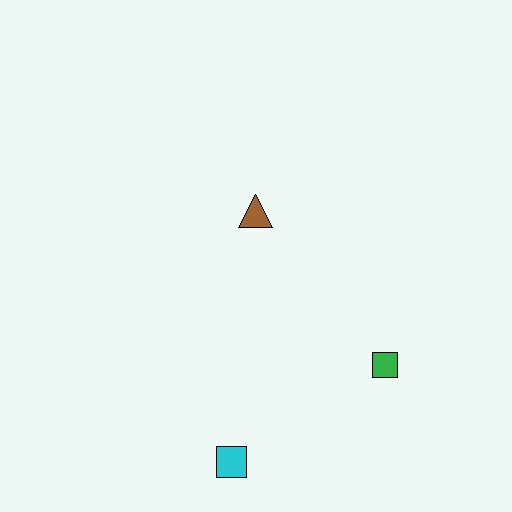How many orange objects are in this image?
There are no orange objects.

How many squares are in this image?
There are 2 squares.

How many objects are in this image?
There are 3 objects.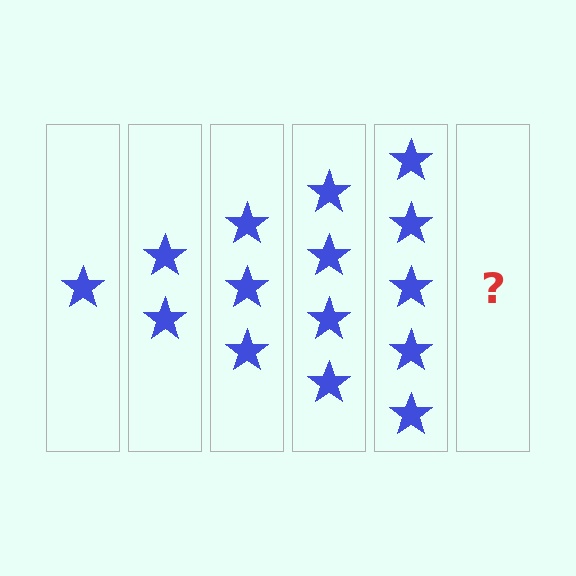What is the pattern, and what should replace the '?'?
The pattern is that each step adds one more star. The '?' should be 6 stars.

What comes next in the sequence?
The next element should be 6 stars.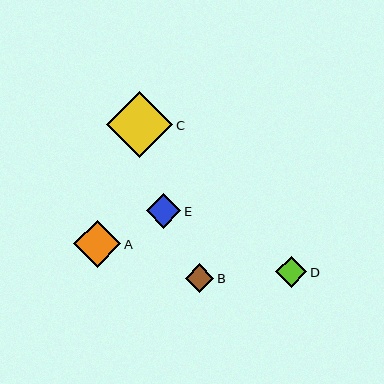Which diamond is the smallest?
Diamond B is the smallest with a size of approximately 29 pixels.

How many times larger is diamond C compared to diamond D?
Diamond C is approximately 2.1 times the size of diamond D.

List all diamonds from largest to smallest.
From largest to smallest: C, A, E, D, B.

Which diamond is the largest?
Diamond C is the largest with a size of approximately 66 pixels.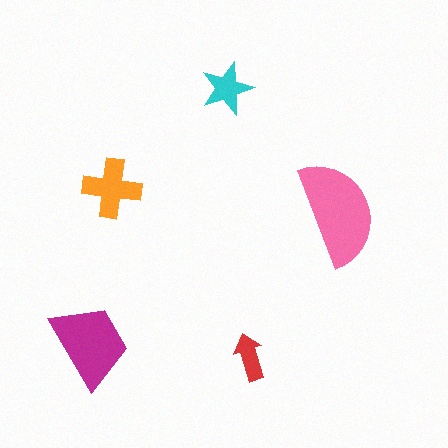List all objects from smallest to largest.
The red arrow, the cyan star, the orange cross, the magenta trapezoid, the pink semicircle.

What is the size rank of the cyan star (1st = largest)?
4th.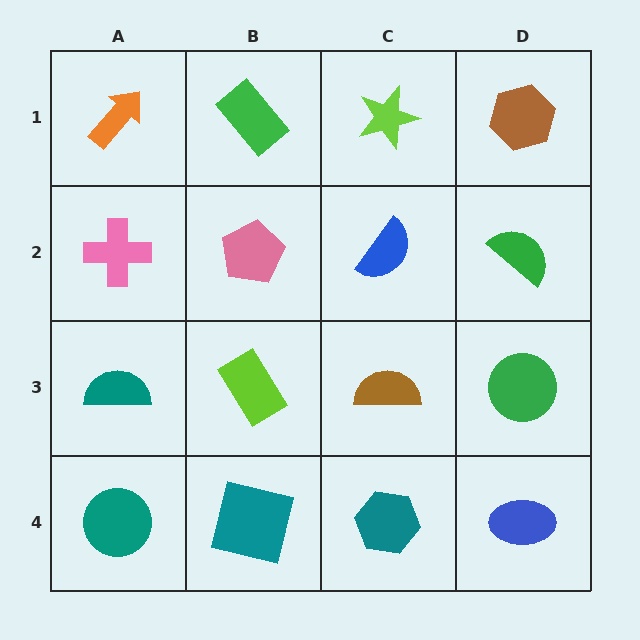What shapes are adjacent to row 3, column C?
A blue semicircle (row 2, column C), a teal hexagon (row 4, column C), a lime rectangle (row 3, column B), a green circle (row 3, column D).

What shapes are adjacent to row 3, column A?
A pink cross (row 2, column A), a teal circle (row 4, column A), a lime rectangle (row 3, column B).